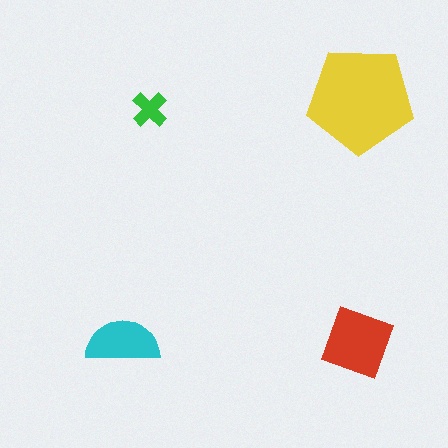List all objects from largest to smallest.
The yellow pentagon, the red square, the cyan semicircle, the green cross.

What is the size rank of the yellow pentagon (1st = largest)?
1st.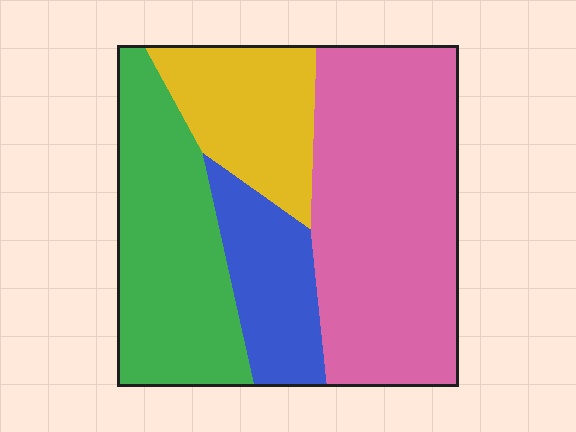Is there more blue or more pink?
Pink.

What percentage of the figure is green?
Green takes up about one quarter (1/4) of the figure.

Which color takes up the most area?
Pink, at roughly 40%.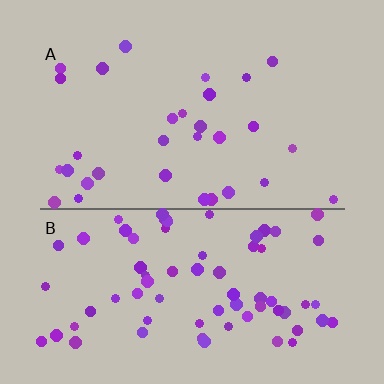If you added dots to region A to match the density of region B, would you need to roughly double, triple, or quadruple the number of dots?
Approximately double.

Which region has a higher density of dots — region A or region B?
B (the bottom).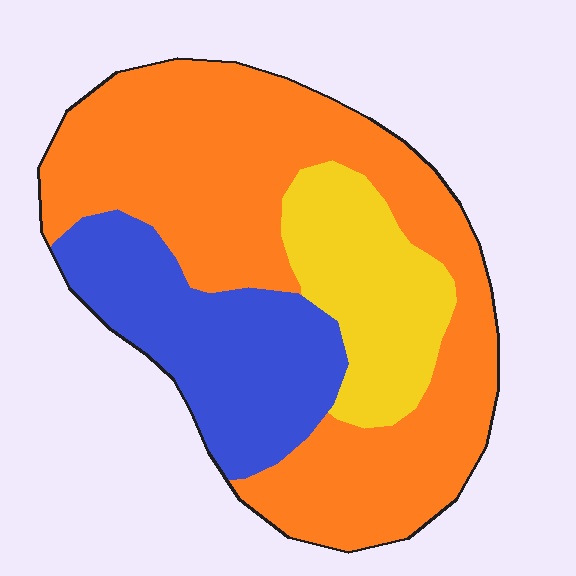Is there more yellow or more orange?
Orange.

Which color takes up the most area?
Orange, at roughly 55%.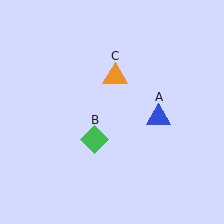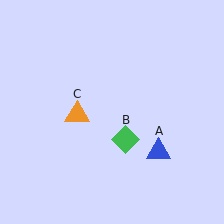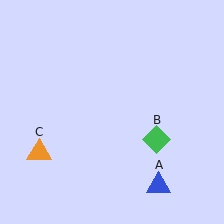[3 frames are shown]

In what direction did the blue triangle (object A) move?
The blue triangle (object A) moved down.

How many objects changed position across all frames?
3 objects changed position: blue triangle (object A), green diamond (object B), orange triangle (object C).